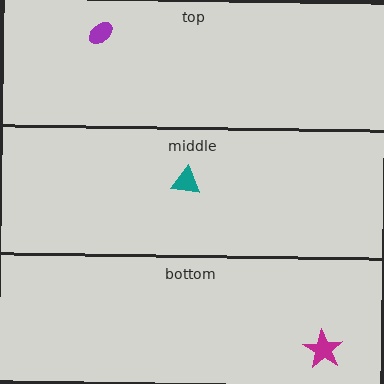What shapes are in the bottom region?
The magenta star.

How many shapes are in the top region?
1.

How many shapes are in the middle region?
1.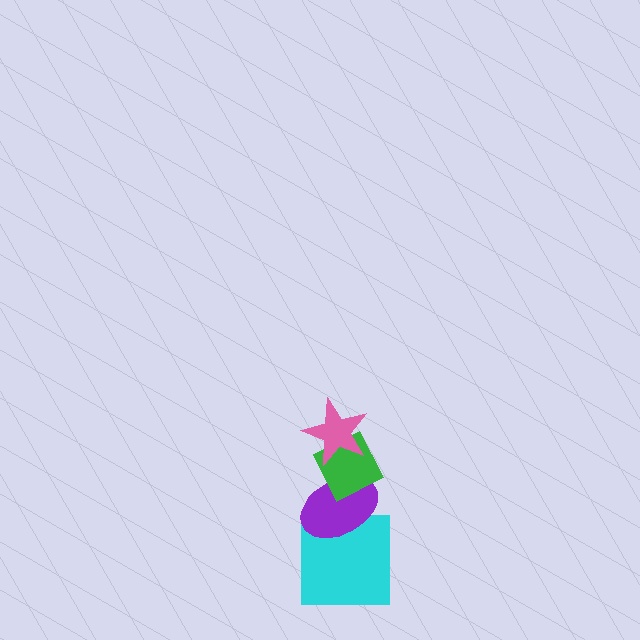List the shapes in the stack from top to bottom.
From top to bottom: the pink star, the green diamond, the purple ellipse, the cyan square.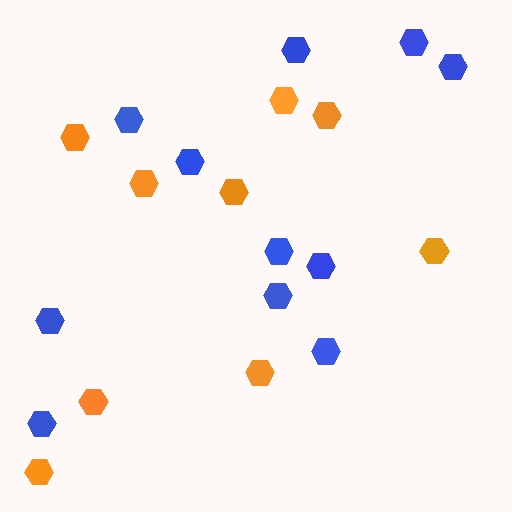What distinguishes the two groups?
There are 2 groups: one group of orange hexagons (9) and one group of blue hexagons (11).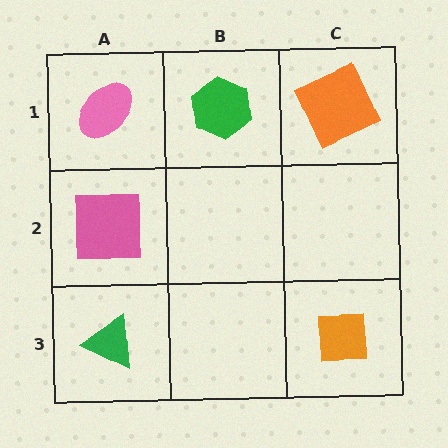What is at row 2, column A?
A pink square.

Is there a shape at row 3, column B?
No, that cell is empty.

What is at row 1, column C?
An orange square.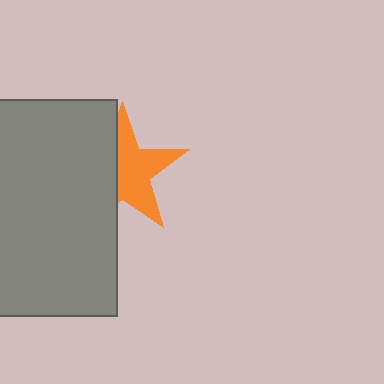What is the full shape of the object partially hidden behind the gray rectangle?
The partially hidden object is an orange star.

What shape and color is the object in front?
The object in front is a gray rectangle.